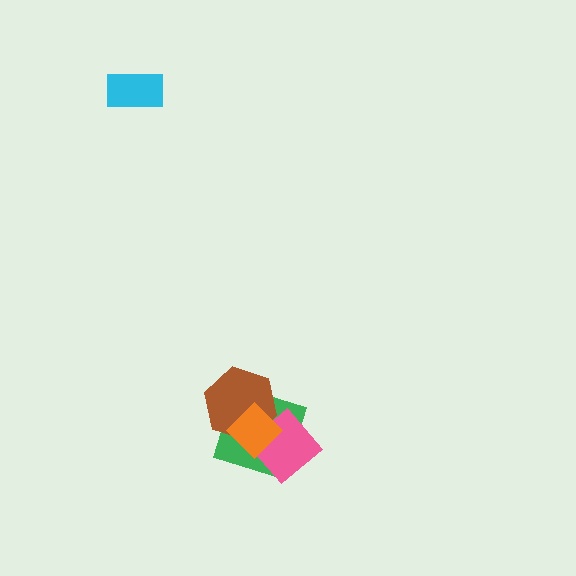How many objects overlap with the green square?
3 objects overlap with the green square.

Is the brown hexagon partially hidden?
Yes, it is partially covered by another shape.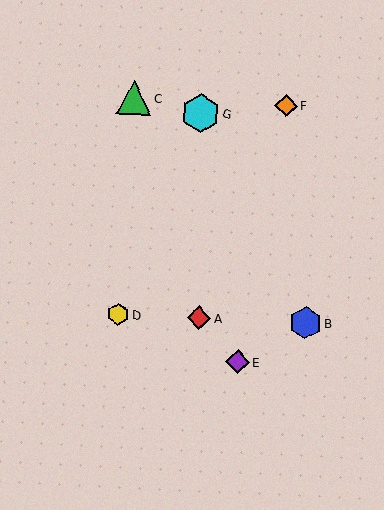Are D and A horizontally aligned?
Yes, both are at y≈314.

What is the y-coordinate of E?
Object E is at y≈362.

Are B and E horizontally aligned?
No, B is at y≈323 and E is at y≈362.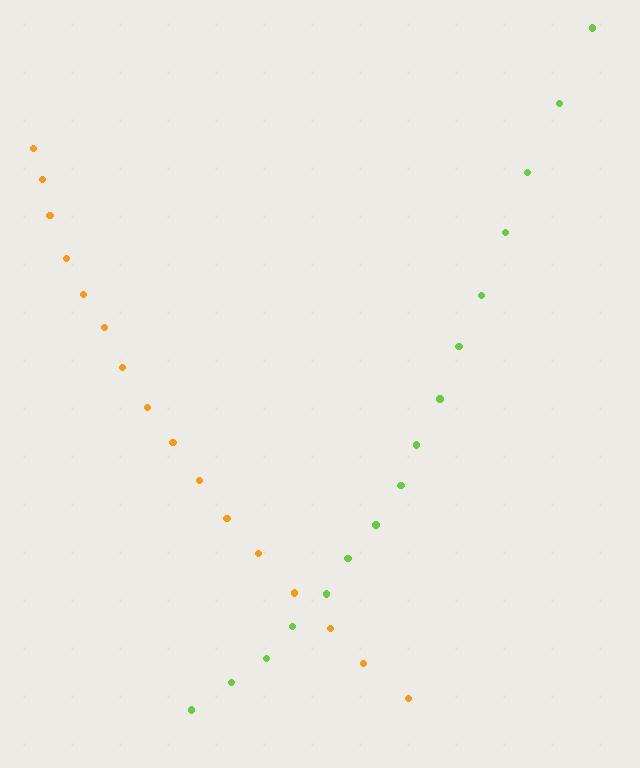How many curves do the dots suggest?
There are 2 distinct paths.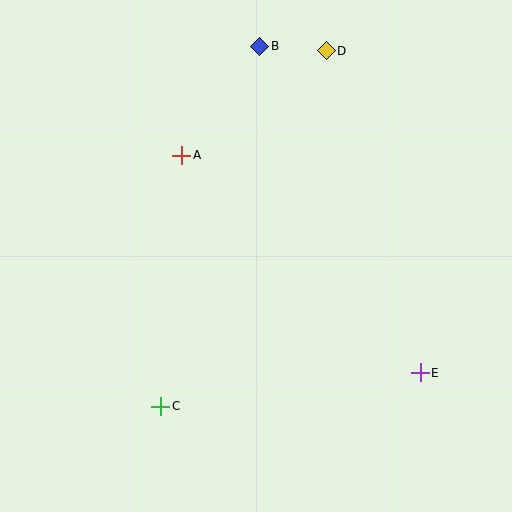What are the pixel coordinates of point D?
Point D is at (326, 51).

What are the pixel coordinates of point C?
Point C is at (161, 406).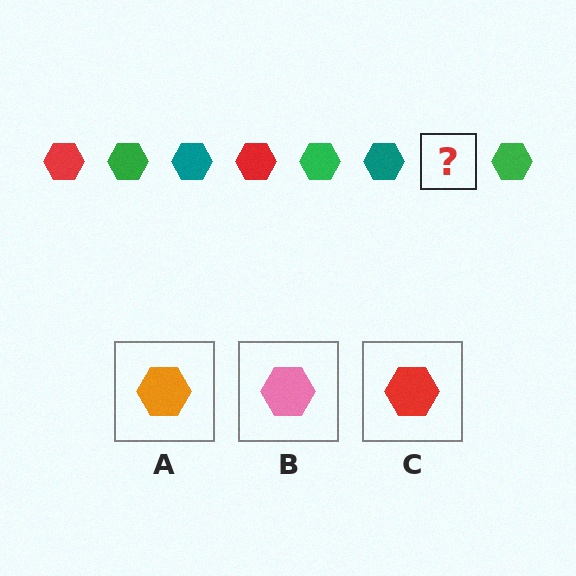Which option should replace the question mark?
Option C.